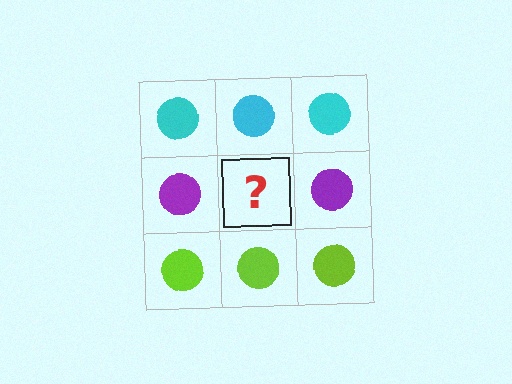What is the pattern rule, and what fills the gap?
The rule is that each row has a consistent color. The gap should be filled with a purple circle.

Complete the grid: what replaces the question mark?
The question mark should be replaced with a purple circle.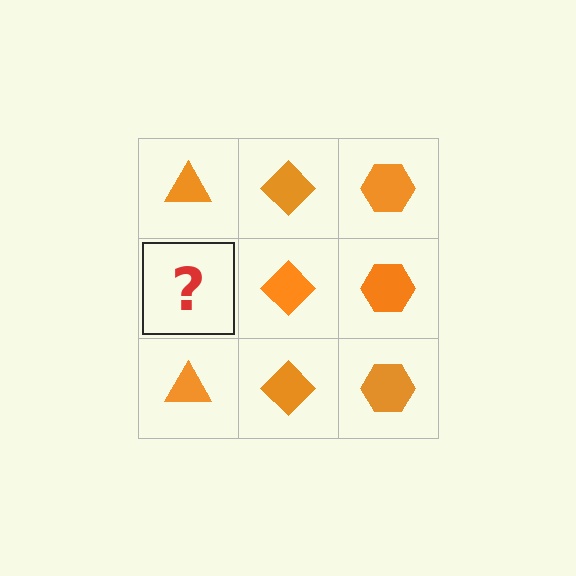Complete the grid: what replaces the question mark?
The question mark should be replaced with an orange triangle.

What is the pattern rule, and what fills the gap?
The rule is that each column has a consistent shape. The gap should be filled with an orange triangle.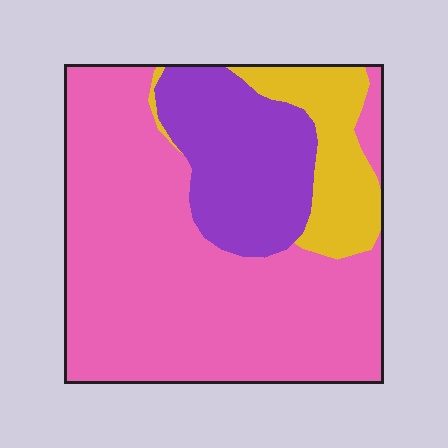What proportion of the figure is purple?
Purple covers roughly 20% of the figure.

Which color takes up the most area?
Pink, at roughly 65%.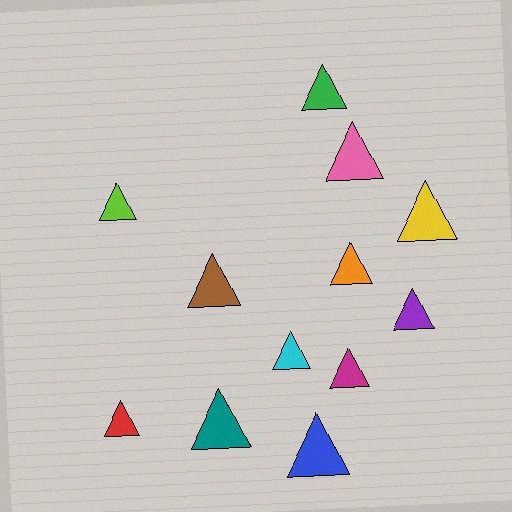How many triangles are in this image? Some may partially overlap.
There are 12 triangles.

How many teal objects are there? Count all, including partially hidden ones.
There is 1 teal object.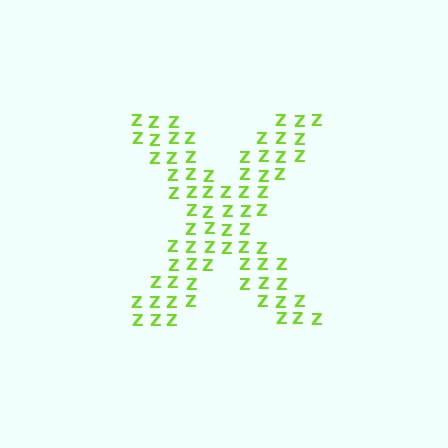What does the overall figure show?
The overall figure shows the letter X.